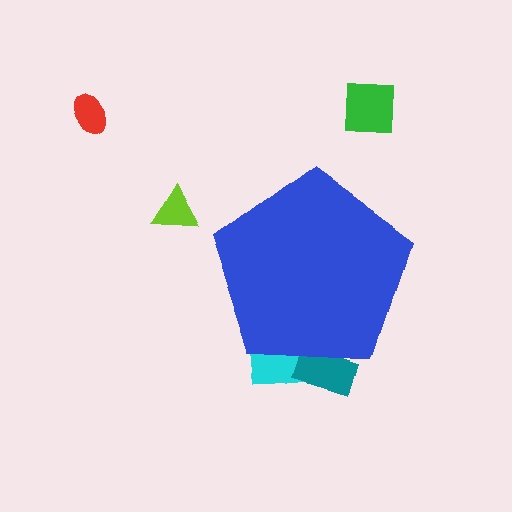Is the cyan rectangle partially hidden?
Yes, the cyan rectangle is partially hidden behind the blue pentagon.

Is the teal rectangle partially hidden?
Yes, the teal rectangle is partially hidden behind the blue pentagon.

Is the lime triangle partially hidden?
No, the lime triangle is fully visible.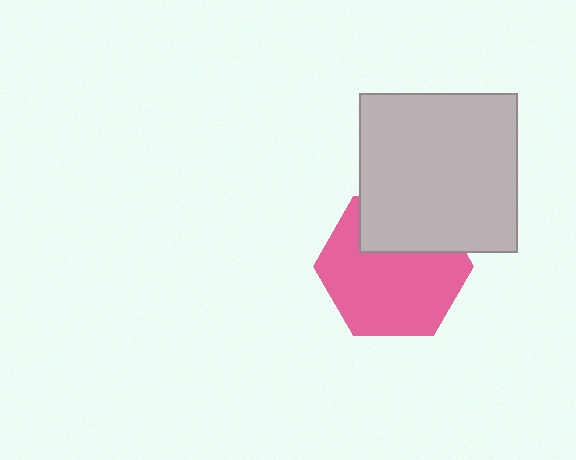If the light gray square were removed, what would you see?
You would see the complete pink hexagon.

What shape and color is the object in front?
The object in front is a light gray square.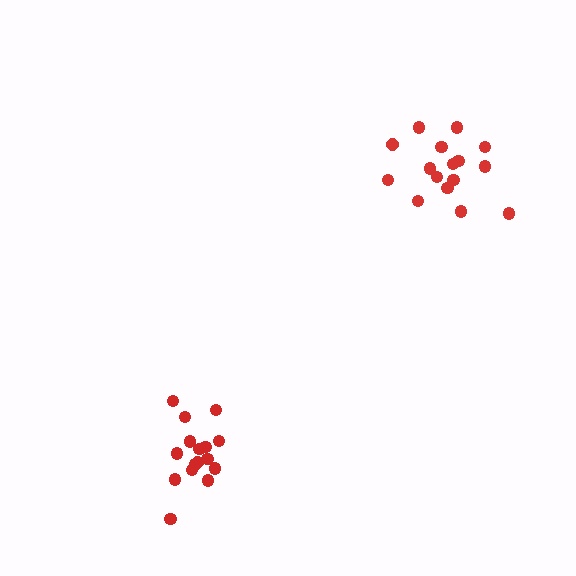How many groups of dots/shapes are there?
There are 2 groups.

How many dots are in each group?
Group 1: 16 dots, Group 2: 16 dots (32 total).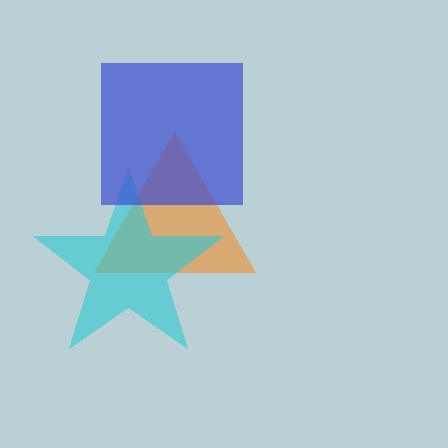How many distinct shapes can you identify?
There are 3 distinct shapes: an orange triangle, a cyan star, a blue square.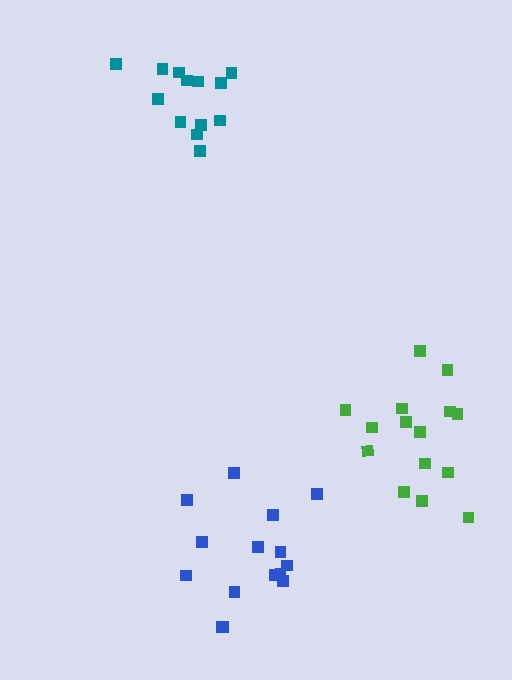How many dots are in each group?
Group 1: 13 dots, Group 2: 16 dots, Group 3: 15 dots (44 total).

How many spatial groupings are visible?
There are 3 spatial groupings.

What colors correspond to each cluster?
The clusters are colored: teal, blue, green.